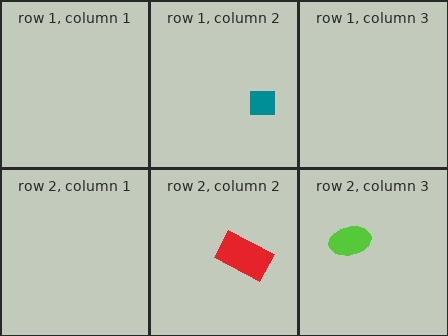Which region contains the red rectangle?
The row 2, column 2 region.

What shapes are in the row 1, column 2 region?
The teal square.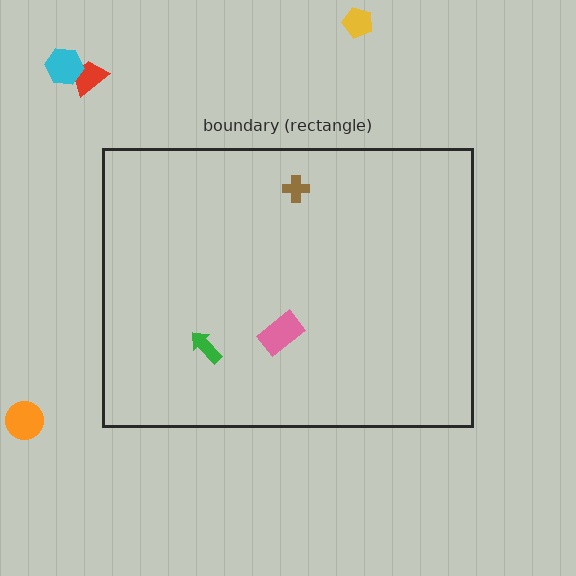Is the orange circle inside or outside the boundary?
Outside.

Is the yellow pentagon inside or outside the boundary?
Outside.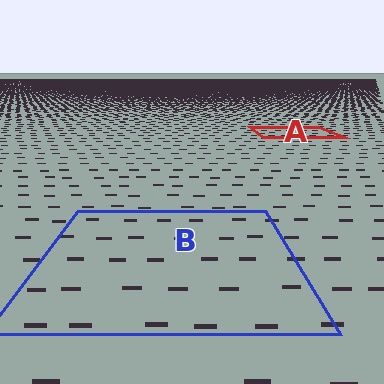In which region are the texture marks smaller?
The texture marks are smaller in region A, because it is farther away.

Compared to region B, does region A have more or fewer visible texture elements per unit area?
Region A has more texture elements per unit area — they are packed more densely because it is farther away.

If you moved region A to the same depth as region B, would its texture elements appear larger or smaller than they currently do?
They would appear larger. At a closer depth, the same texture elements are projected at a bigger on-screen size.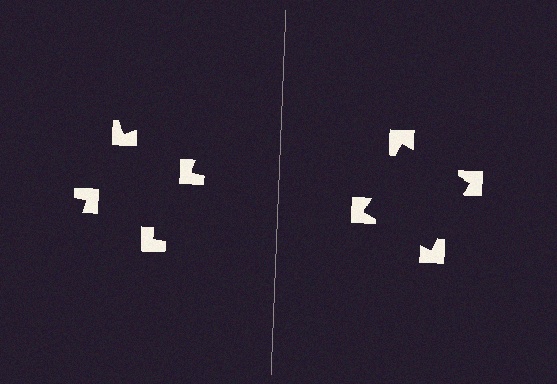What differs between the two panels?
The notched squares are positioned identically on both sides; only the wedge orientations differ. On the right they align to a square; on the left they are misaligned.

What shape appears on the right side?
An illusory square.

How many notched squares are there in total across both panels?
8 — 4 on each side.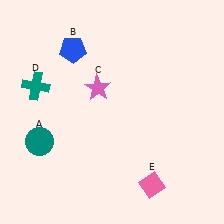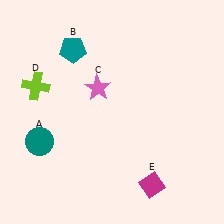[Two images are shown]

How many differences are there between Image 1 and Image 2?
There are 3 differences between the two images.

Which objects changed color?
B changed from blue to teal. D changed from teal to lime. E changed from pink to magenta.